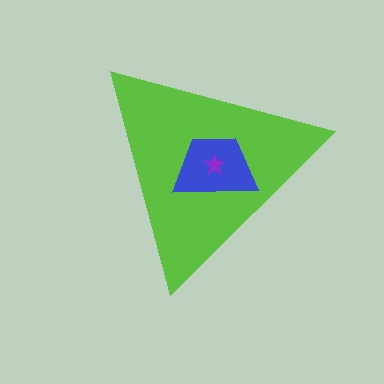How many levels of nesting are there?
3.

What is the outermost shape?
The lime triangle.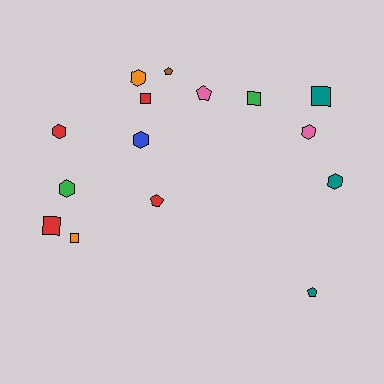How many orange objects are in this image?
There are 2 orange objects.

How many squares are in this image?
There are 5 squares.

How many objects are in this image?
There are 15 objects.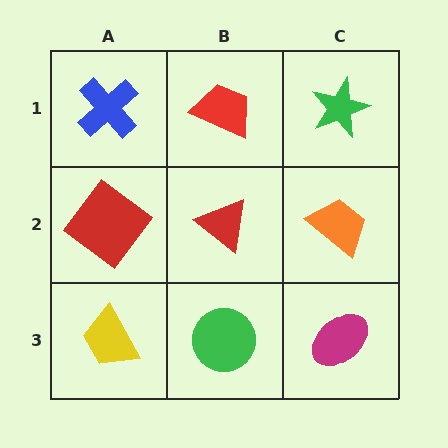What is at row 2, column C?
An orange trapezoid.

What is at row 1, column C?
A green star.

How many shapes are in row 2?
3 shapes.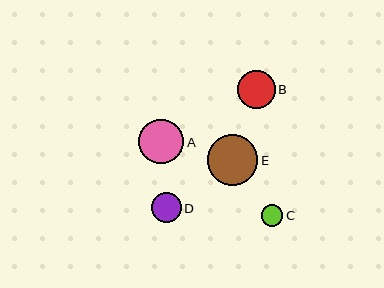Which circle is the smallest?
Circle C is the smallest with a size of approximately 21 pixels.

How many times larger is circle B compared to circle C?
Circle B is approximately 1.8 times the size of circle C.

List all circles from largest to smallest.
From largest to smallest: E, A, B, D, C.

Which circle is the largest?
Circle E is the largest with a size of approximately 50 pixels.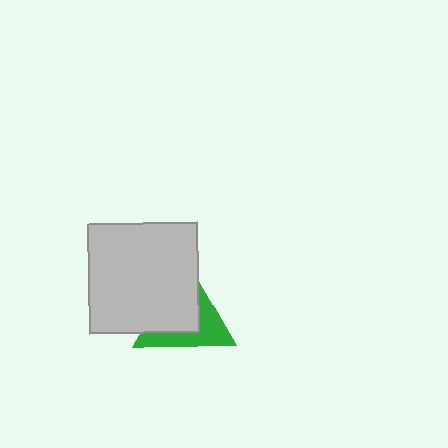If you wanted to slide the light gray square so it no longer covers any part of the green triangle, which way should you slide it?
Slide it toward the upper-left — that is the most direct way to separate the two shapes.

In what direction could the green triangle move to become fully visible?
The green triangle could move toward the lower-right. That would shift it out from behind the light gray square entirely.